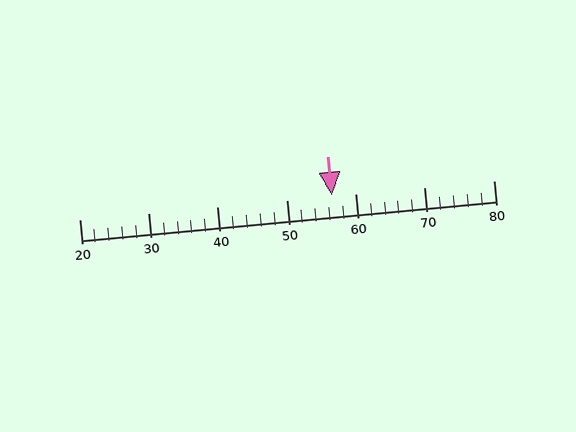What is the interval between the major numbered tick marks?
The major tick marks are spaced 10 units apart.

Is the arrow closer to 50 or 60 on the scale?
The arrow is closer to 60.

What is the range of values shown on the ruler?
The ruler shows values from 20 to 80.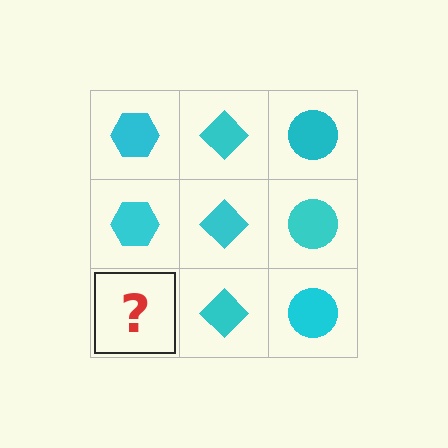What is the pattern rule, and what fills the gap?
The rule is that each column has a consistent shape. The gap should be filled with a cyan hexagon.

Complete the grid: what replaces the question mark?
The question mark should be replaced with a cyan hexagon.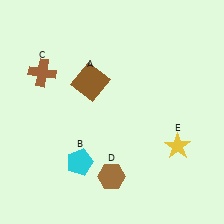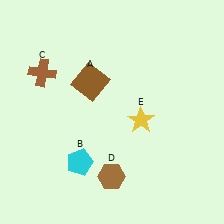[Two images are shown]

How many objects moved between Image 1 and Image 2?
1 object moved between the two images.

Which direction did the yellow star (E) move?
The yellow star (E) moved left.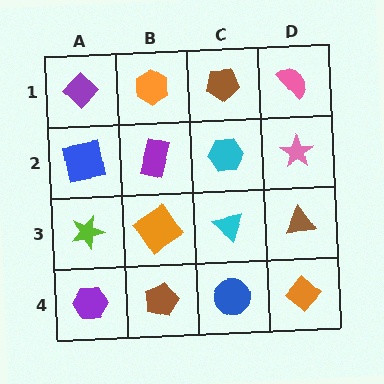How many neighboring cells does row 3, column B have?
4.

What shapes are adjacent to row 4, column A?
A lime star (row 3, column A), a brown pentagon (row 4, column B).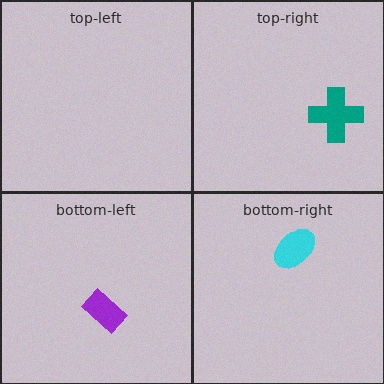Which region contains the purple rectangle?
The bottom-left region.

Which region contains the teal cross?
The top-right region.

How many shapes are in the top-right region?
1.